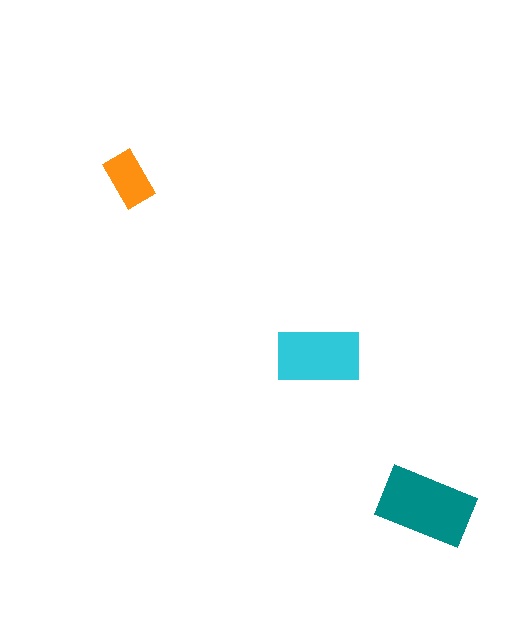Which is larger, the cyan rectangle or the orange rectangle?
The cyan one.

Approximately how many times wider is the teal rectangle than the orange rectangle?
About 1.5 times wider.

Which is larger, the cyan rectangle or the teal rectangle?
The teal one.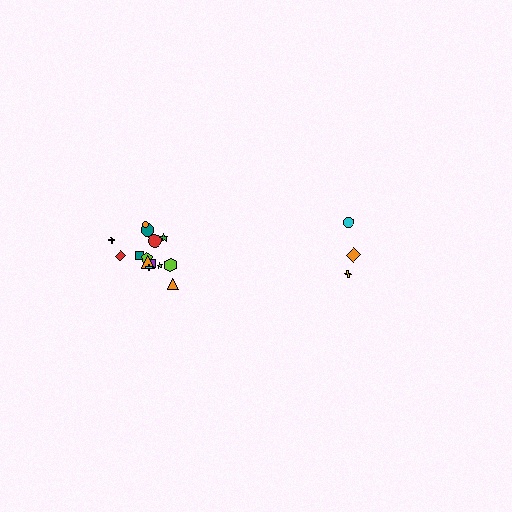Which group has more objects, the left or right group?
The left group.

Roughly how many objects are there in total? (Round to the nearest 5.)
Roughly 20 objects in total.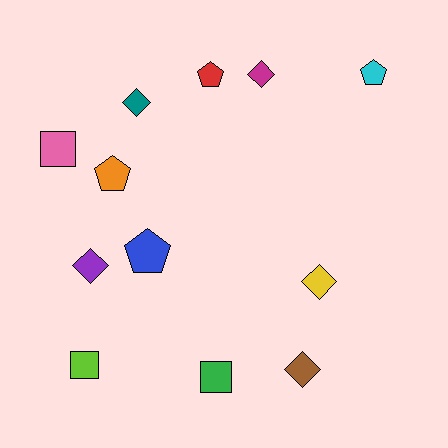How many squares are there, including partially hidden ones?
There are 3 squares.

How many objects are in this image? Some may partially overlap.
There are 12 objects.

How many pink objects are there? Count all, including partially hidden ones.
There is 1 pink object.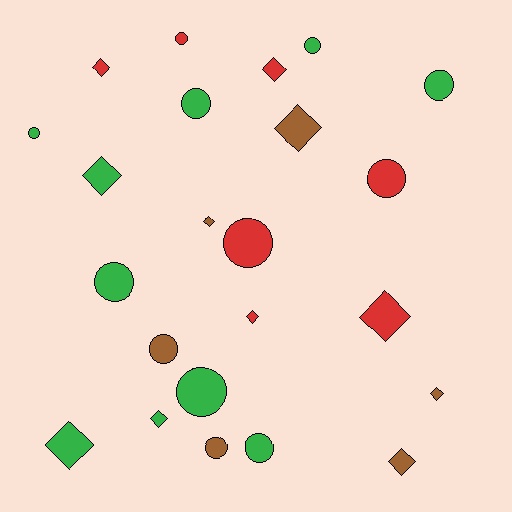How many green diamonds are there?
There are 3 green diamonds.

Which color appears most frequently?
Green, with 10 objects.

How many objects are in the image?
There are 23 objects.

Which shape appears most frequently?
Circle, with 12 objects.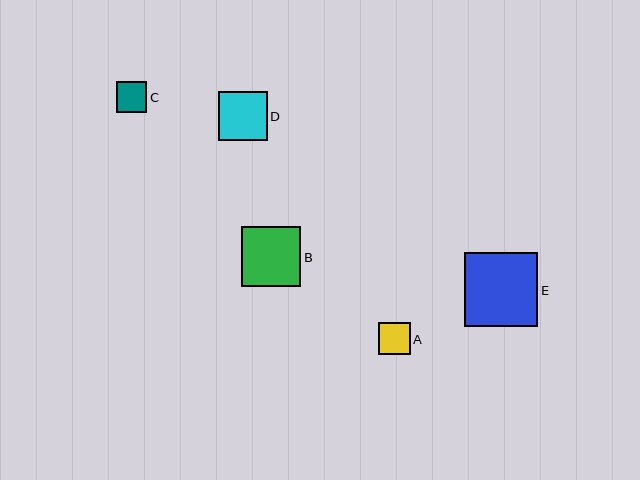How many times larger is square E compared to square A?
Square E is approximately 2.3 times the size of square A.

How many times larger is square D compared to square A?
Square D is approximately 1.5 times the size of square A.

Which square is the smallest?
Square C is the smallest with a size of approximately 31 pixels.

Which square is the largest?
Square E is the largest with a size of approximately 73 pixels.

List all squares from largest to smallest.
From largest to smallest: E, B, D, A, C.